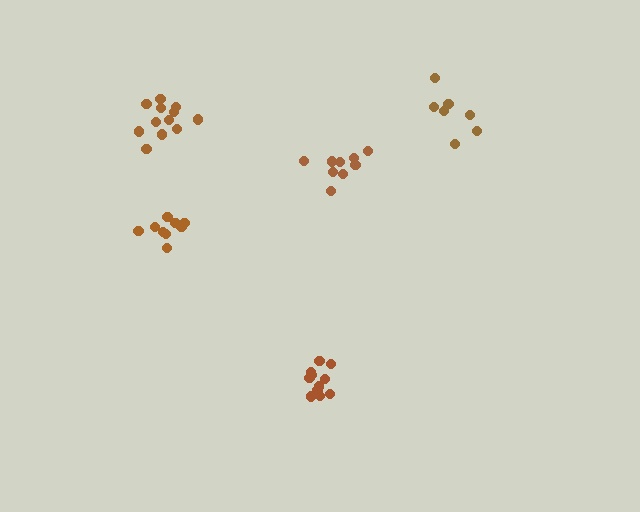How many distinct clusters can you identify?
There are 5 distinct clusters.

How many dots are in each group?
Group 1: 7 dots, Group 2: 9 dots, Group 3: 9 dots, Group 4: 11 dots, Group 5: 12 dots (48 total).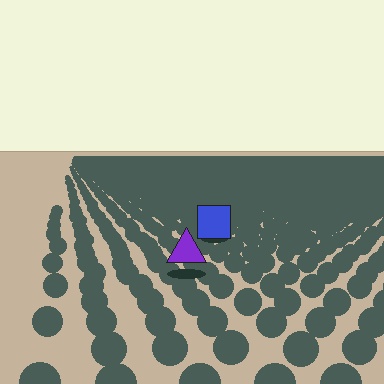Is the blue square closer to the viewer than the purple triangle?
No. The purple triangle is closer — you can tell from the texture gradient: the ground texture is coarser near it.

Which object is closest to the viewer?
The purple triangle is closest. The texture marks near it are larger and more spread out.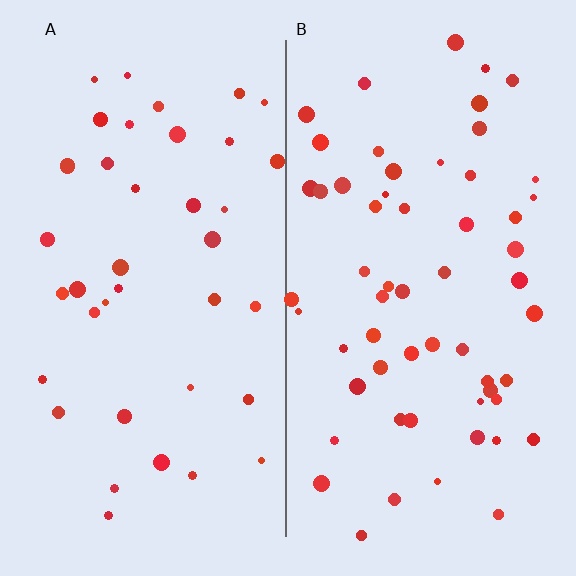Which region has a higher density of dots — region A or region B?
B (the right).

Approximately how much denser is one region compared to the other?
Approximately 1.5× — region B over region A.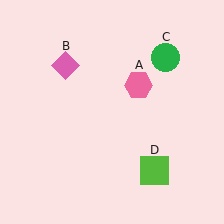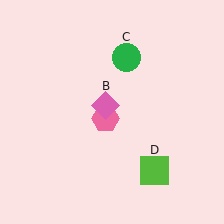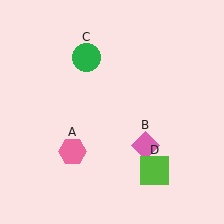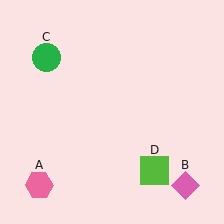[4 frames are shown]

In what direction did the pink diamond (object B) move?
The pink diamond (object B) moved down and to the right.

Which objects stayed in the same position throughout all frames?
Lime square (object D) remained stationary.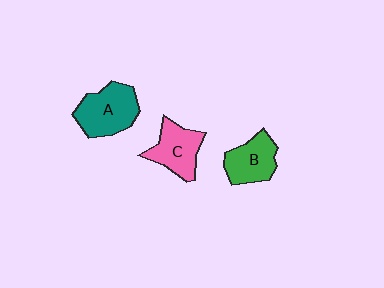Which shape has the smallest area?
Shape B (green).